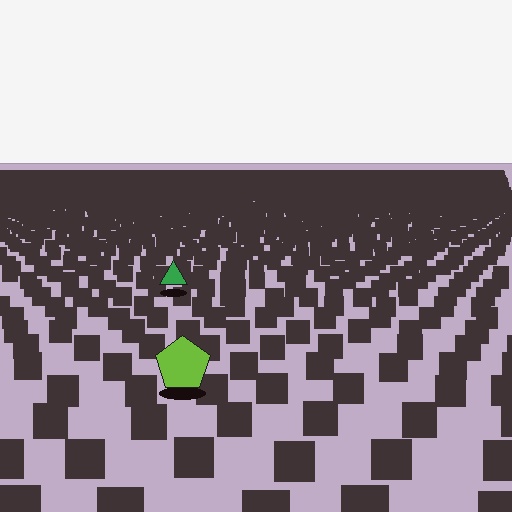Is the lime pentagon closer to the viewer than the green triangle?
Yes. The lime pentagon is closer — you can tell from the texture gradient: the ground texture is coarser near it.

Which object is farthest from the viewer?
The green triangle is farthest from the viewer. It appears smaller and the ground texture around it is denser.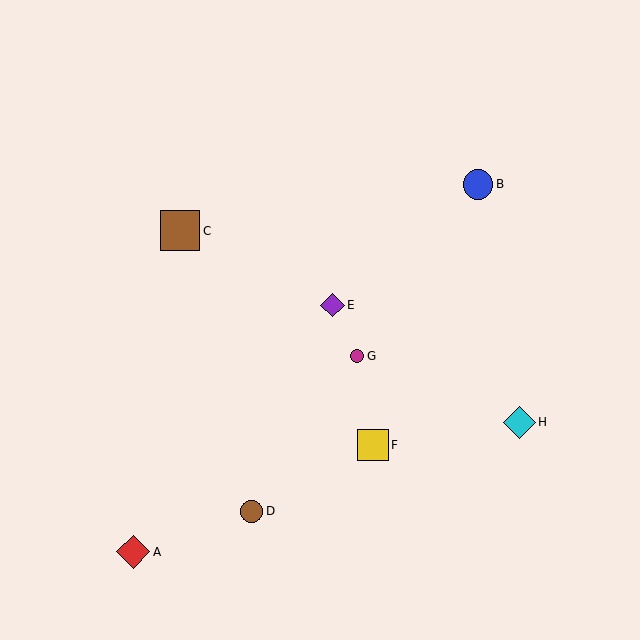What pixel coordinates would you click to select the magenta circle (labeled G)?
Click at (357, 356) to select the magenta circle G.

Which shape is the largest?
The brown square (labeled C) is the largest.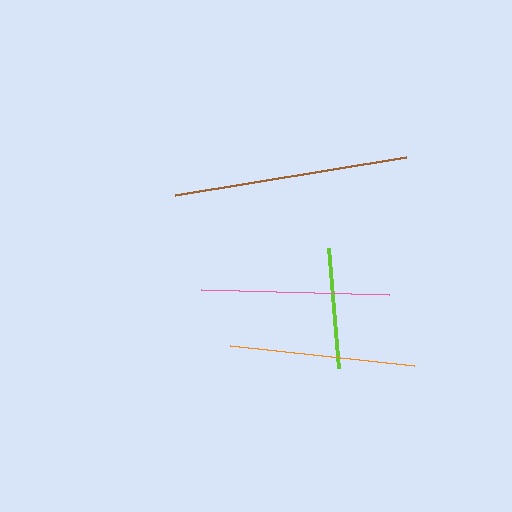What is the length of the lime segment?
The lime segment is approximately 120 pixels long.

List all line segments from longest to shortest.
From longest to shortest: brown, pink, orange, lime.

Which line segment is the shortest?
The lime line is the shortest at approximately 120 pixels.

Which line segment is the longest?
The brown line is the longest at approximately 234 pixels.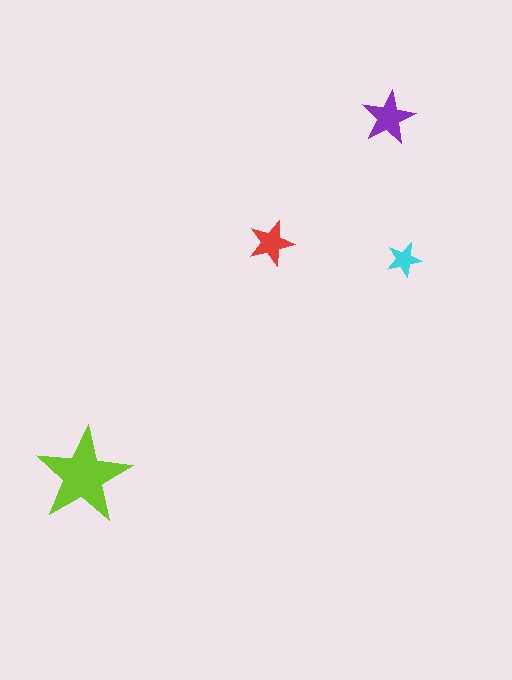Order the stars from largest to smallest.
the lime one, the purple one, the red one, the cyan one.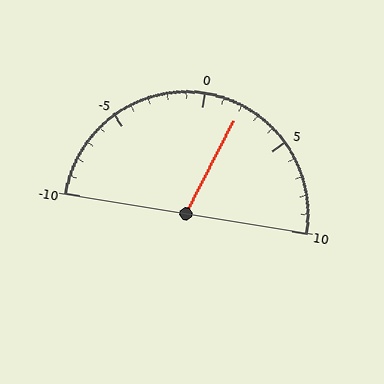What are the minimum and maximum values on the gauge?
The gauge ranges from -10 to 10.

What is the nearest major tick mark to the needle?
The nearest major tick mark is 0.